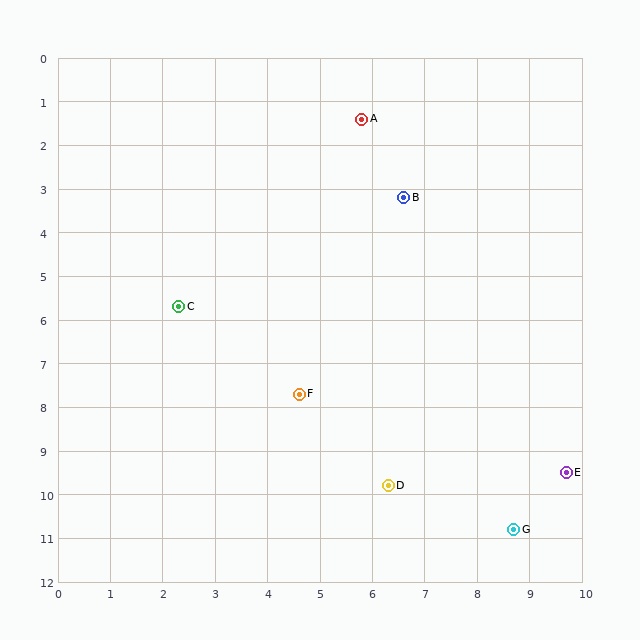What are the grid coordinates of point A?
Point A is at approximately (5.8, 1.4).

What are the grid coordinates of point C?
Point C is at approximately (2.3, 5.7).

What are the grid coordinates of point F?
Point F is at approximately (4.6, 7.7).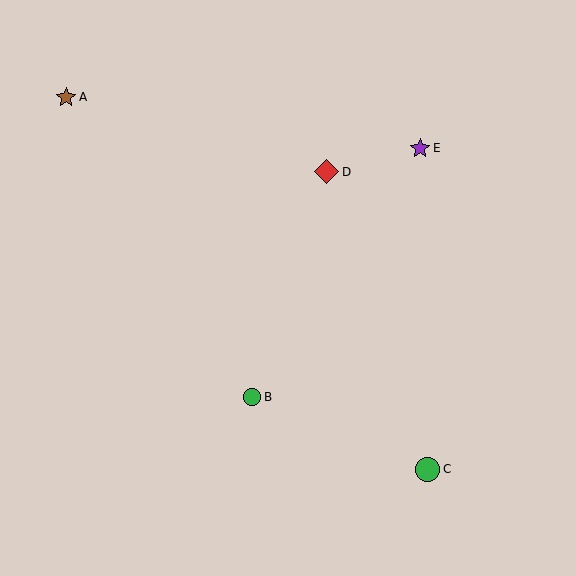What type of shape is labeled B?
Shape B is a green circle.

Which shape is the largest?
The green circle (labeled C) is the largest.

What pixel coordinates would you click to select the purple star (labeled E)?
Click at (420, 148) to select the purple star E.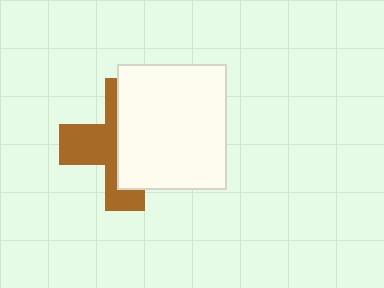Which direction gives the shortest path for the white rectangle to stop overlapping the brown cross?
Moving right gives the shortest separation.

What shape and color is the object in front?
The object in front is a white rectangle.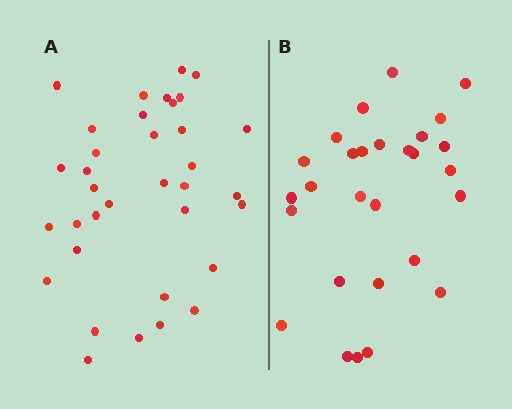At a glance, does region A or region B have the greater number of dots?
Region A (the left region) has more dots.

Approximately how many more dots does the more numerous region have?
Region A has roughly 8 or so more dots than region B.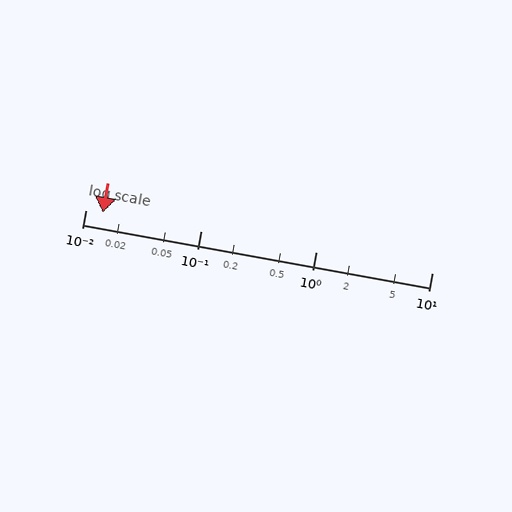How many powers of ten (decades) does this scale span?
The scale spans 3 decades, from 0.01 to 10.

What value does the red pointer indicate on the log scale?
The pointer indicates approximately 0.014.